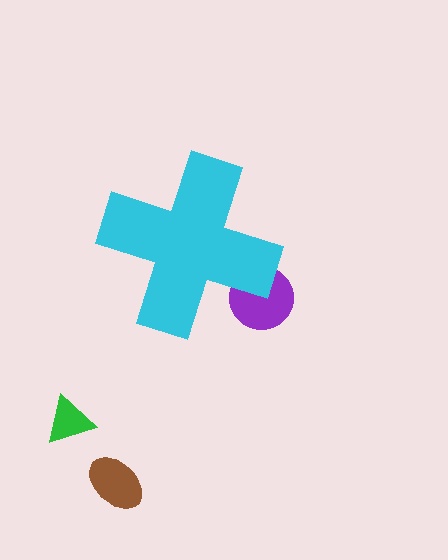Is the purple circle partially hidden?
Yes, the purple circle is partially hidden behind the cyan cross.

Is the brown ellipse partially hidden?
No, the brown ellipse is fully visible.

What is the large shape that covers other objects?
A cyan cross.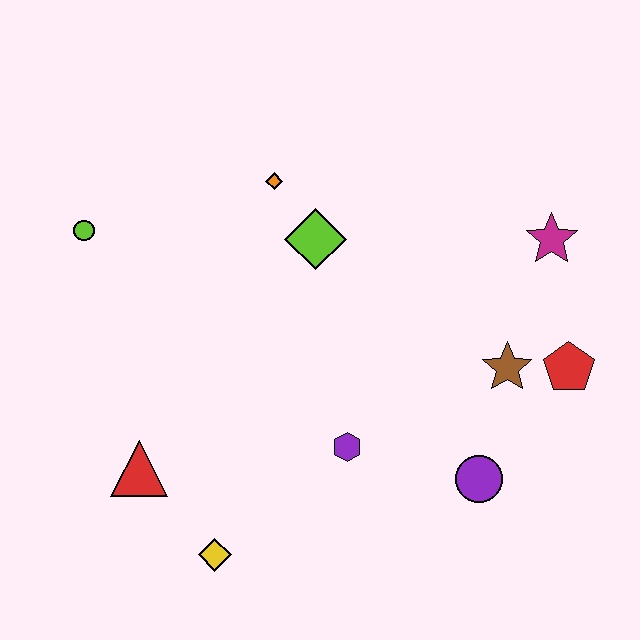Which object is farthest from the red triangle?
The magenta star is farthest from the red triangle.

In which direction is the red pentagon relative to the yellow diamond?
The red pentagon is to the right of the yellow diamond.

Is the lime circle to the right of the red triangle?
No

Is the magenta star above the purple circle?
Yes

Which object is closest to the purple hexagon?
The purple circle is closest to the purple hexagon.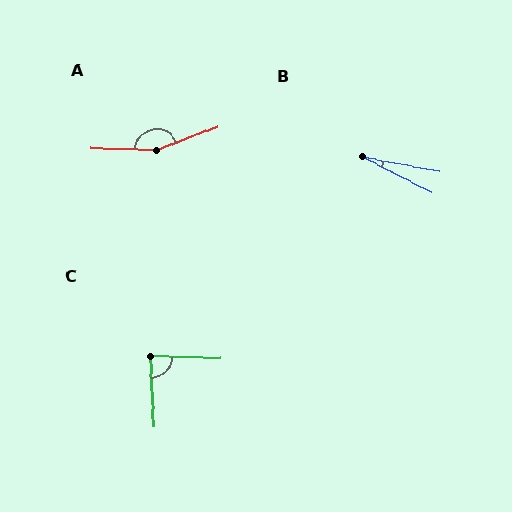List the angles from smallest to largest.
B (16°), C (86°), A (157°).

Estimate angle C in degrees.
Approximately 86 degrees.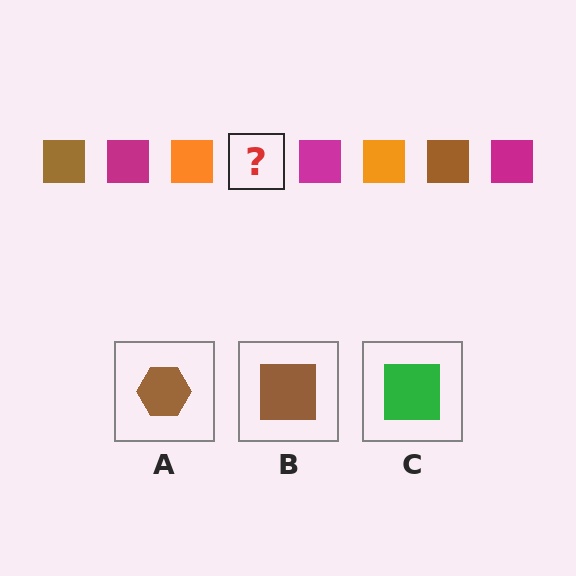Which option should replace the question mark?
Option B.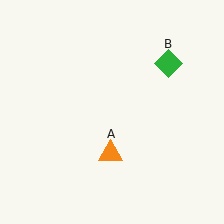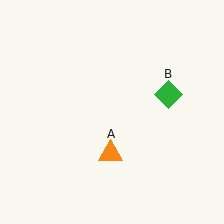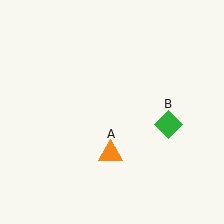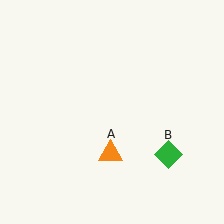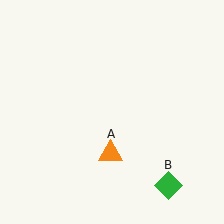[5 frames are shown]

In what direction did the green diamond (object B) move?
The green diamond (object B) moved down.